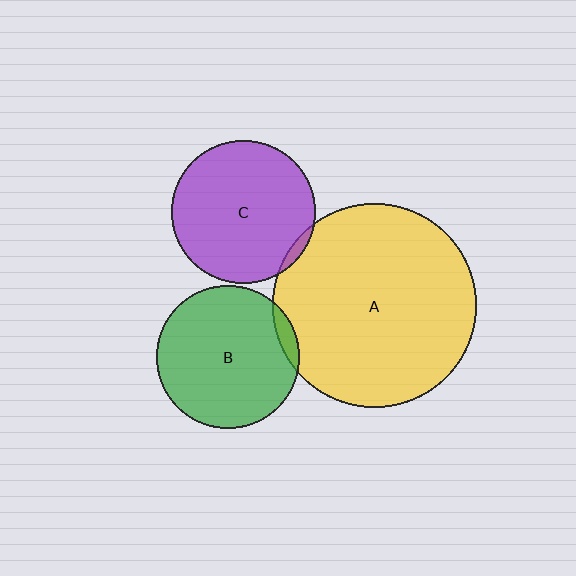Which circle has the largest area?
Circle A (yellow).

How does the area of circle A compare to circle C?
Approximately 2.0 times.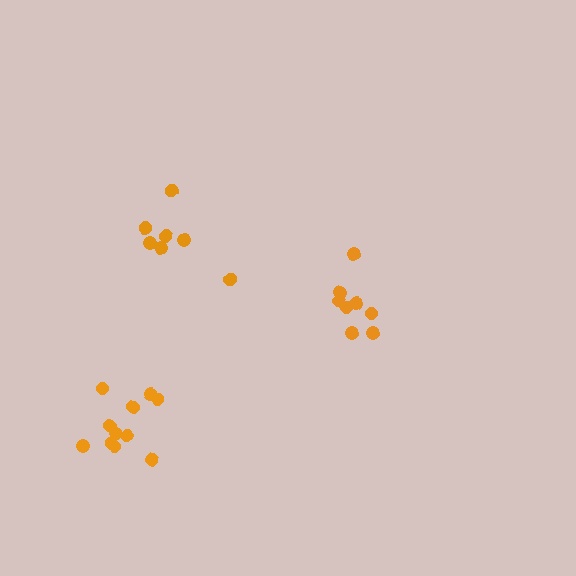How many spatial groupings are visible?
There are 3 spatial groupings.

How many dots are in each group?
Group 1: 8 dots, Group 2: 7 dots, Group 3: 11 dots (26 total).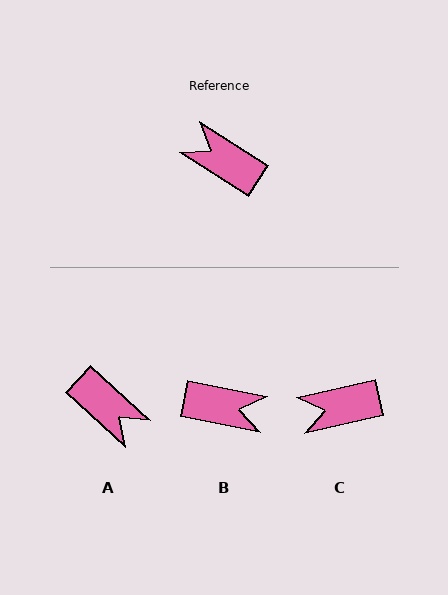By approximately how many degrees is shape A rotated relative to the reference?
Approximately 170 degrees counter-clockwise.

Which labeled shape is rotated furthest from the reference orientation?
A, about 170 degrees away.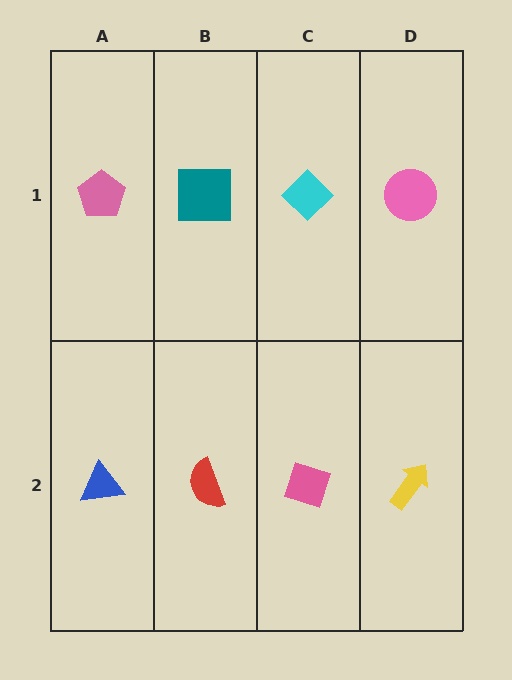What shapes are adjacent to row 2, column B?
A teal square (row 1, column B), a blue triangle (row 2, column A), a pink diamond (row 2, column C).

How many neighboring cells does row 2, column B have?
3.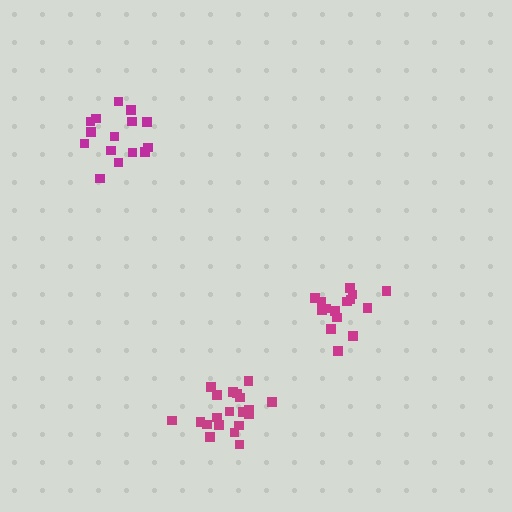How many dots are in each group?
Group 1: 15 dots, Group 2: 16 dots, Group 3: 20 dots (51 total).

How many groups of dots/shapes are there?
There are 3 groups.